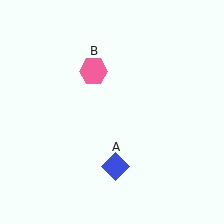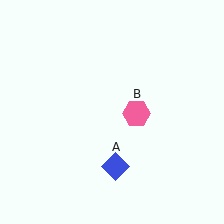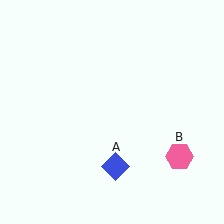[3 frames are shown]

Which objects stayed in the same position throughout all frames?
Blue diamond (object A) remained stationary.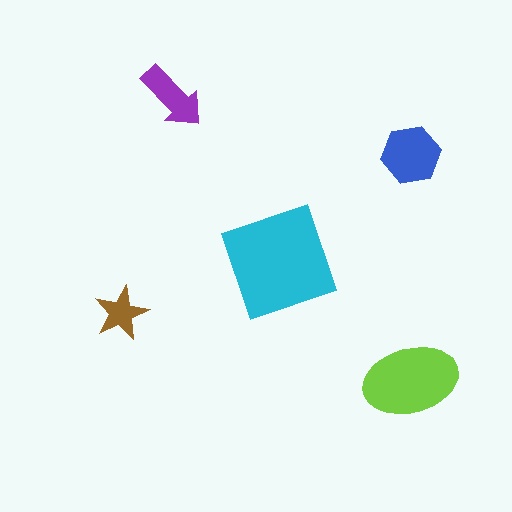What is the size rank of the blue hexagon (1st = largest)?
3rd.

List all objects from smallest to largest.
The brown star, the purple arrow, the blue hexagon, the lime ellipse, the cyan square.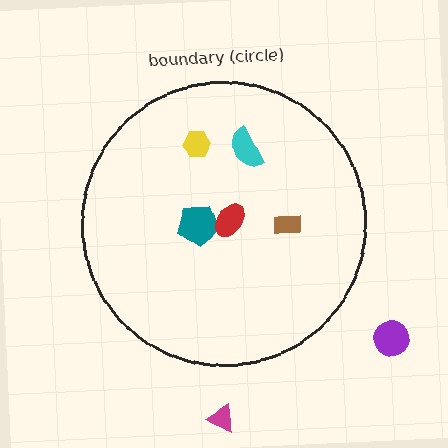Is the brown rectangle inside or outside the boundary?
Inside.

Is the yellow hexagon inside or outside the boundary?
Inside.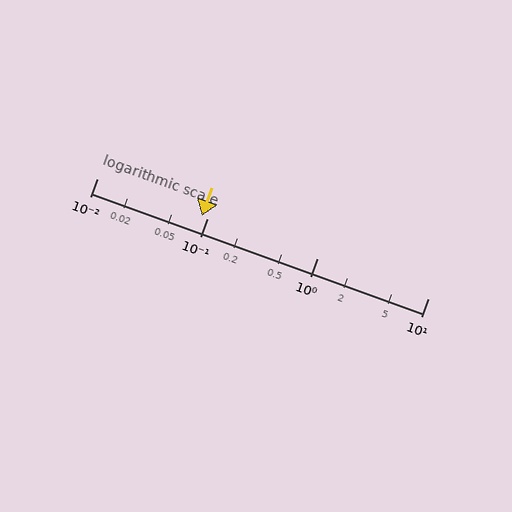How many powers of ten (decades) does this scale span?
The scale spans 3 decades, from 0.01 to 10.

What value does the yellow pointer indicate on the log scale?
The pointer indicates approximately 0.09.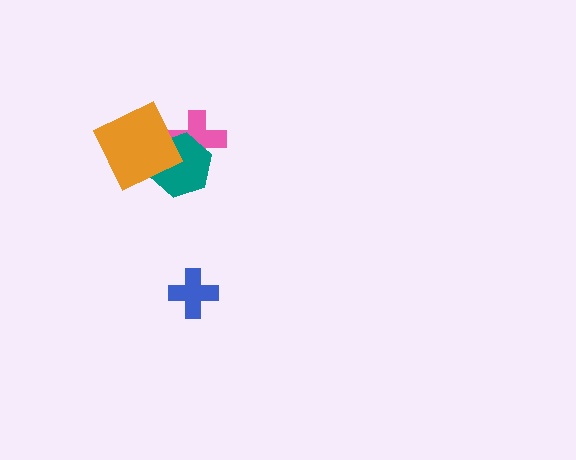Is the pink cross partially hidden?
Yes, it is partially covered by another shape.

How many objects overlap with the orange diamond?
2 objects overlap with the orange diamond.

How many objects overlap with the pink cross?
2 objects overlap with the pink cross.